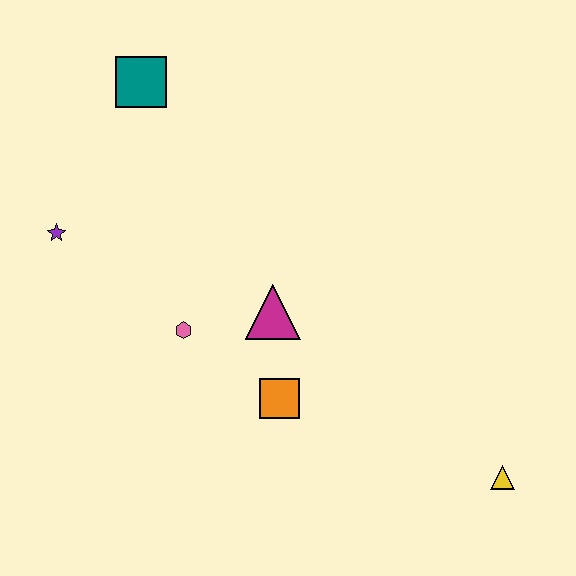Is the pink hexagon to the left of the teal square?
No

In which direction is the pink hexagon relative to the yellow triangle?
The pink hexagon is to the left of the yellow triangle.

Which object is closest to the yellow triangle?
The orange square is closest to the yellow triangle.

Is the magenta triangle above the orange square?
Yes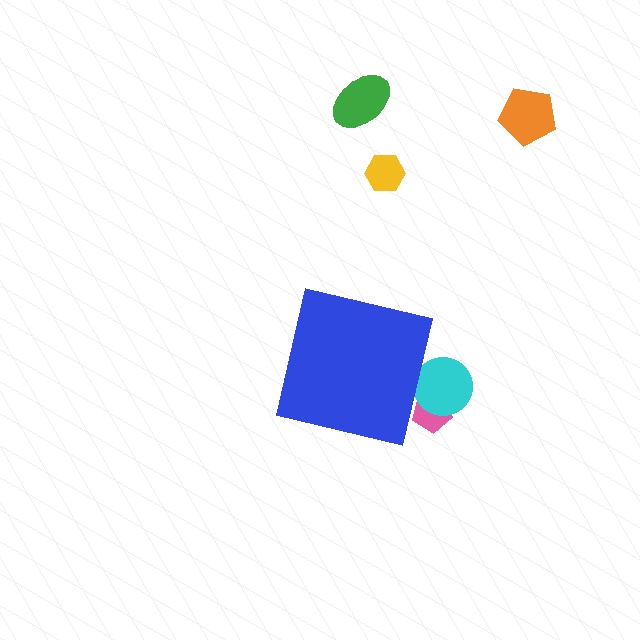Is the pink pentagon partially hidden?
Yes, the pink pentagon is partially hidden behind the blue square.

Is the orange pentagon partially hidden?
No, the orange pentagon is fully visible.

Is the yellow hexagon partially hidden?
No, the yellow hexagon is fully visible.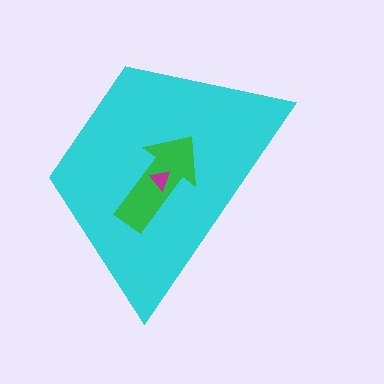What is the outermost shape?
The cyan trapezoid.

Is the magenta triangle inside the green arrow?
Yes.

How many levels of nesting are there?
3.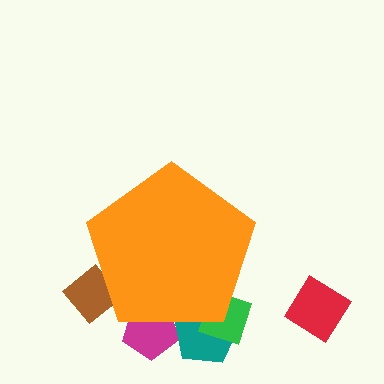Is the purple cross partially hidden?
Yes, the purple cross is partially hidden behind the orange pentagon.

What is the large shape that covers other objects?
An orange pentagon.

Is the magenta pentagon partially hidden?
Yes, the magenta pentagon is partially hidden behind the orange pentagon.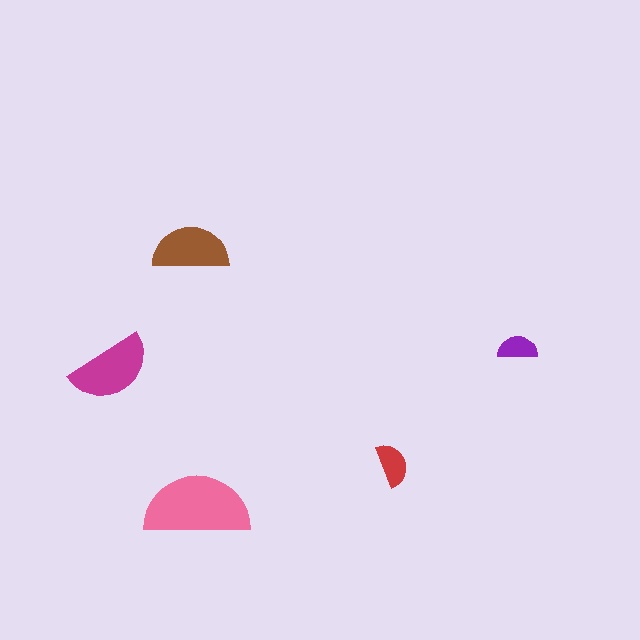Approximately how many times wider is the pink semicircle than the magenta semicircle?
About 1.5 times wider.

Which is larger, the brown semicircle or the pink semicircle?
The pink one.